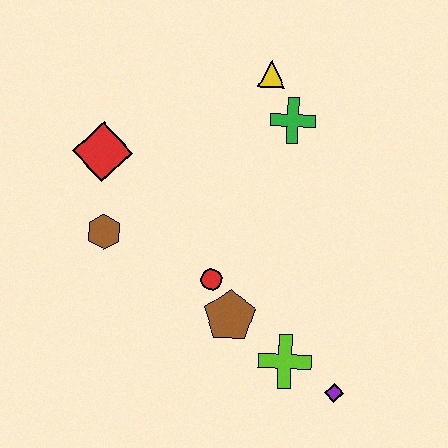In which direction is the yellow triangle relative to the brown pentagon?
The yellow triangle is above the brown pentagon.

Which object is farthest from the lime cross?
The yellow triangle is farthest from the lime cross.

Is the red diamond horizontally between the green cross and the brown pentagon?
No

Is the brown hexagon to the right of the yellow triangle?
No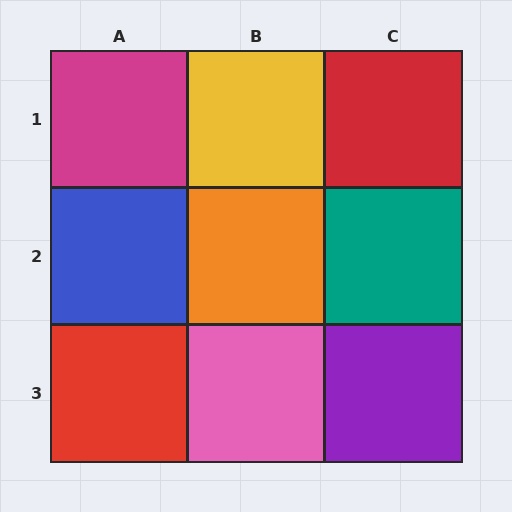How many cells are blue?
1 cell is blue.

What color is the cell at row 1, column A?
Magenta.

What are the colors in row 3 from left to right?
Red, pink, purple.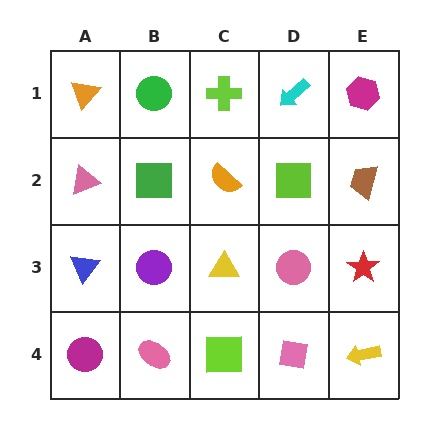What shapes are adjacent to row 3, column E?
A brown trapezoid (row 2, column E), a yellow arrow (row 4, column E), a pink circle (row 3, column D).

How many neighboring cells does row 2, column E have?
3.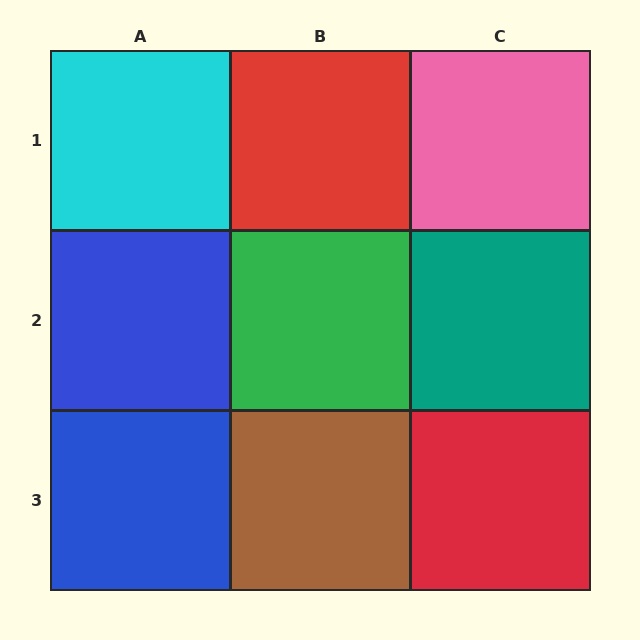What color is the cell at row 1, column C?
Pink.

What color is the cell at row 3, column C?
Red.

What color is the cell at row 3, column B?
Brown.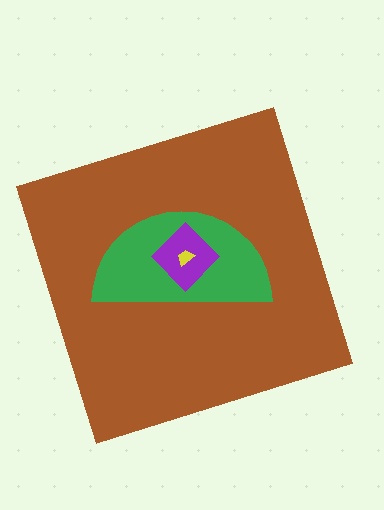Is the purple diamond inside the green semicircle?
Yes.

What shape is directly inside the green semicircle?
The purple diamond.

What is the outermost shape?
The brown square.